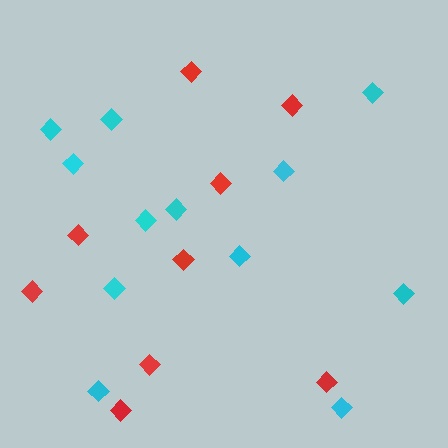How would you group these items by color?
There are 2 groups: one group of red diamonds (9) and one group of cyan diamonds (12).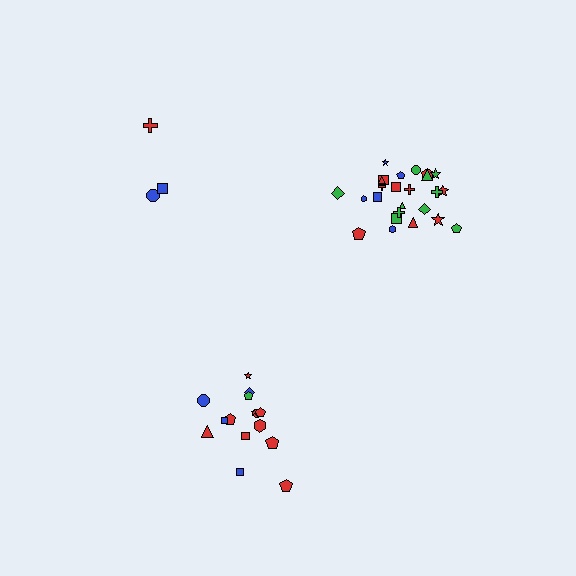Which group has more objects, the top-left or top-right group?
The top-right group.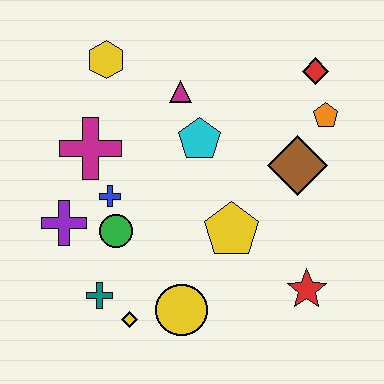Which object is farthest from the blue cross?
The red diamond is farthest from the blue cross.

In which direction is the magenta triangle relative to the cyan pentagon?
The magenta triangle is above the cyan pentagon.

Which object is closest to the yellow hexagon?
The magenta triangle is closest to the yellow hexagon.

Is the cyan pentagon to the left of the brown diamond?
Yes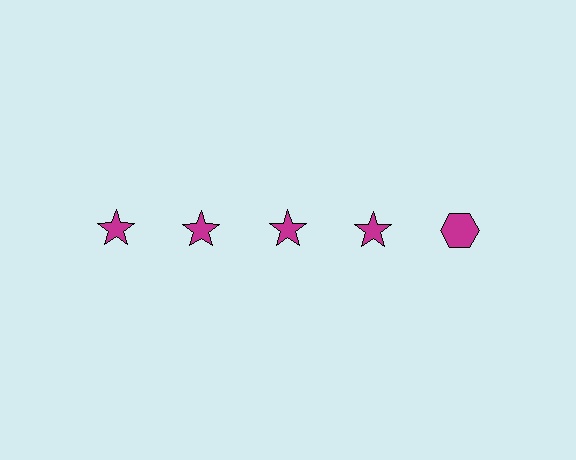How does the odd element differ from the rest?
It has a different shape: hexagon instead of star.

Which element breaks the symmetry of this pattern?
The magenta hexagon in the top row, rightmost column breaks the symmetry. All other shapes are magenta stars.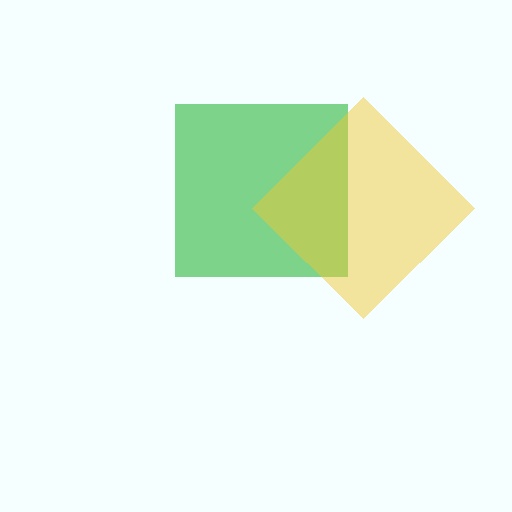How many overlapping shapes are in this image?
There are 2 overlapping shapes in the image.